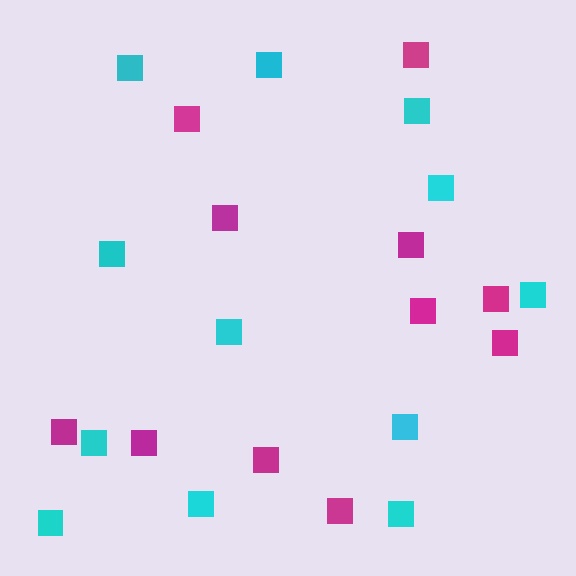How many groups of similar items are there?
There are 2 groups: one group of magenta squares (11) and one group of cyan squares (12).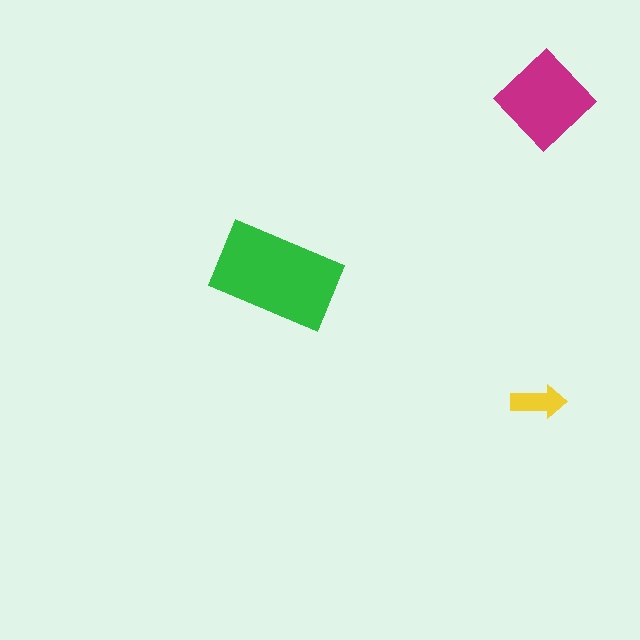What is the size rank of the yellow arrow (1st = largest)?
3rd.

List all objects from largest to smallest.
The green rectangle, the magenta diamond, the yellow arrow.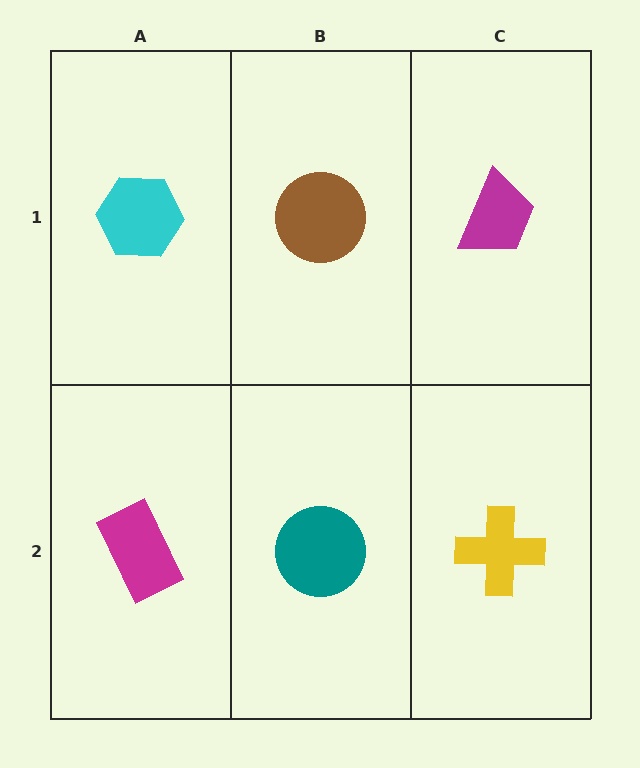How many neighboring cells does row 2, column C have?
2.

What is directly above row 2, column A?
A cyan hexagon.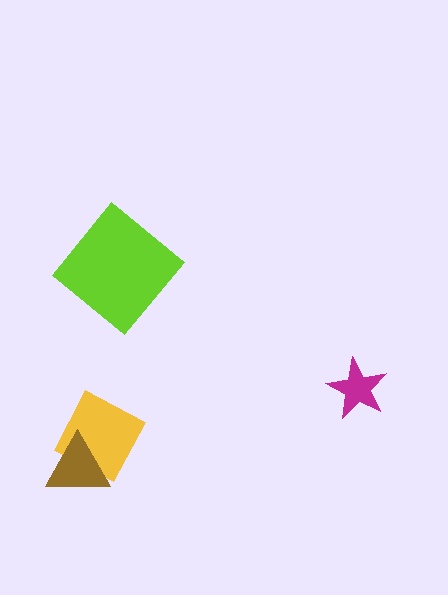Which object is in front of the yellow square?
The brown triangle is in front of the yellow square.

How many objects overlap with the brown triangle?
1 object overlaps with the brown triangle.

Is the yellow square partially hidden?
Yes, it is partially covered by another shape.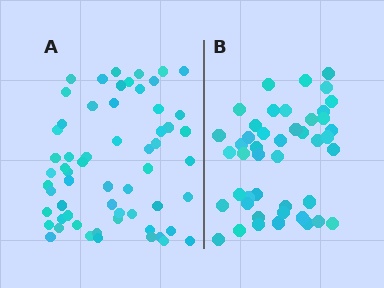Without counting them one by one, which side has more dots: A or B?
Region A (the left region) has more dots.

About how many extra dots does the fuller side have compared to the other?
Region A has approximately 15 more dots than region B.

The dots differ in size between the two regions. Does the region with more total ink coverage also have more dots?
No. Region B has more total ink coverage because its dots are larger, but region A actually contains more individual dots. Total area can be misleading — the number of items is what matters here.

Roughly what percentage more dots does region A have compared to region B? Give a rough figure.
About 35% more.